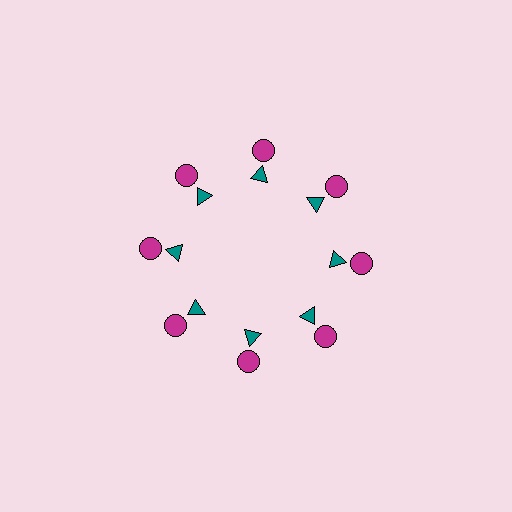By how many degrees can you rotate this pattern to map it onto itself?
The pattern maps onto itself every 45 degrees of rotation.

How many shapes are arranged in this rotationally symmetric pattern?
There are 16 shapes, arranged in 8 groups of 2.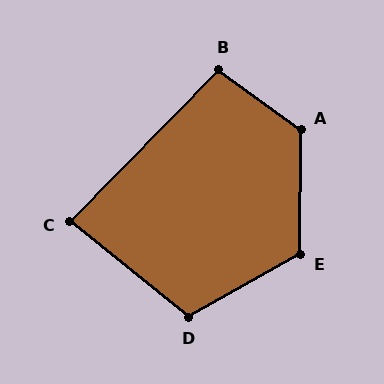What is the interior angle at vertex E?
Approximately 119 degrees (obtuse).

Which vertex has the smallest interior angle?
C, at approximately 85 degrees.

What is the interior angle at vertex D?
Approximately 112 degrees (obtuse).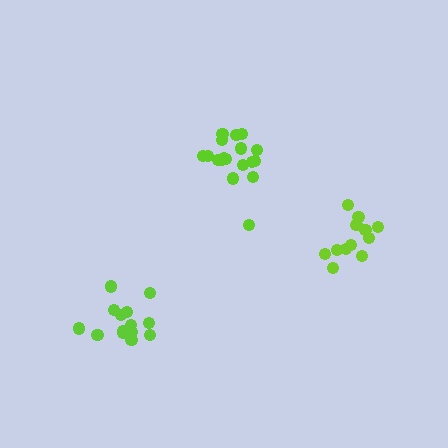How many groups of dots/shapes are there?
There are 3 groups.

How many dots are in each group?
Group 1: 18 dots, Group 2: 14 dots, Group 3: 12 dots (44 total).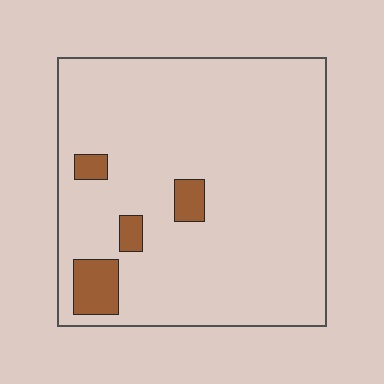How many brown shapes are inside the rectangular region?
4.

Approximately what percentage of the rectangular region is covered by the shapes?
Approximately 10%.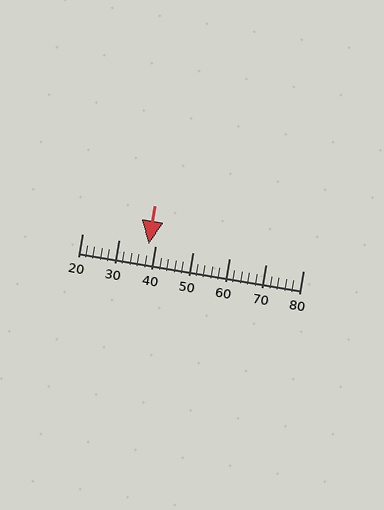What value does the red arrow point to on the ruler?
The red arrow points to approximately 38.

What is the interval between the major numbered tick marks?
The major tick marks are spaced 10 units apart.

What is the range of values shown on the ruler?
The ruler shows values from 20 to 80.